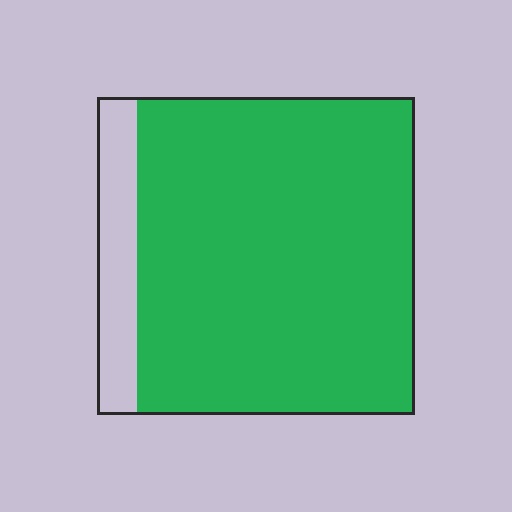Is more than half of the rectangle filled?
Yes.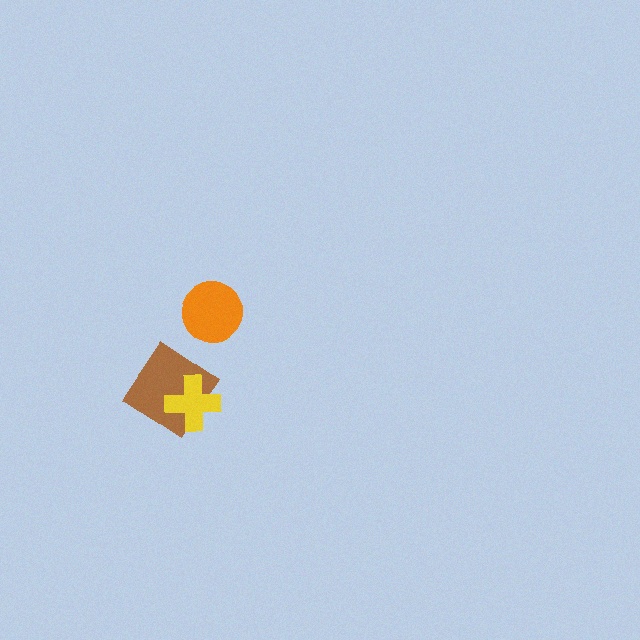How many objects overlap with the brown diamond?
1 object overlaps with the brown diamond.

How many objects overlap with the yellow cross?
1 object overlaps with the yellow cross.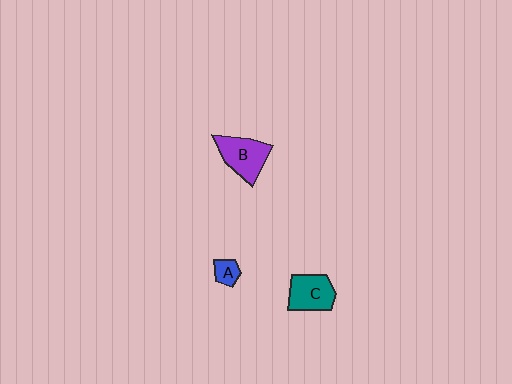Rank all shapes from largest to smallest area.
From largest to smallest: B (purple), C (teal), A (blue).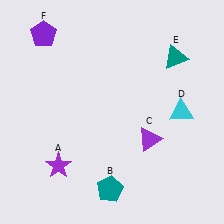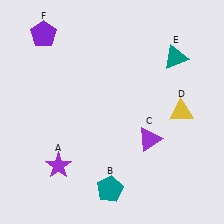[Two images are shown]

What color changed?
The triangle (D) changed from cyan in Image 1 to yellow in Image 2.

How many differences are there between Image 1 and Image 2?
There is 1 difference between the two images.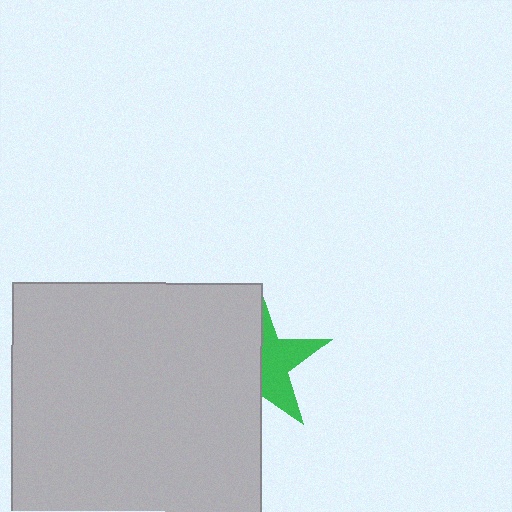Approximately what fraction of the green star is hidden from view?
Roughly 56% of the green star is hidden behind the light gray square.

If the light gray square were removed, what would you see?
You would see the complete green star.